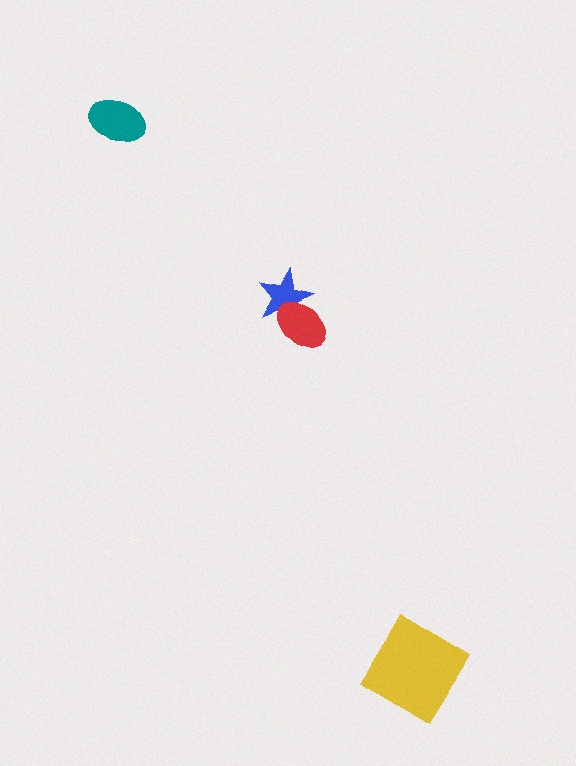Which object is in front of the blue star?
The red ellipse is in front of the blue star.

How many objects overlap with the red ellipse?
1 object overlaps with the red ellipse.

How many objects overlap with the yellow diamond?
0 objects overlap with the yellow diamond.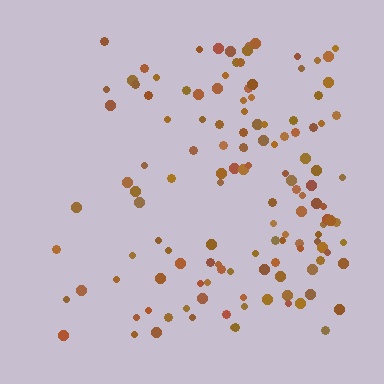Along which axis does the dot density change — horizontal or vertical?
Horizontal.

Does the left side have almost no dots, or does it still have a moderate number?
Still a moderate number, just noticeably fewer than the right.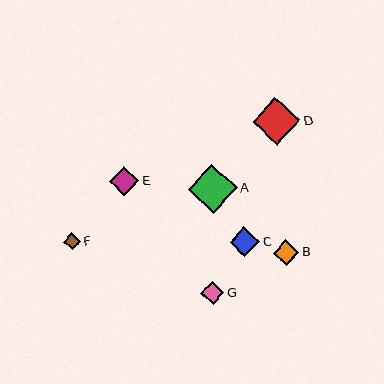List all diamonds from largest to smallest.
From largest to smallest: A, D, E, C, B, G, F.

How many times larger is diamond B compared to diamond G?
Diamond B is approximately 1.1 times the size of diamond G.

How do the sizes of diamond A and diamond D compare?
Diamond A and diamond D are approximately the same size.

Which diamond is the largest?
Diamond A is the largest with a size of approximately 49 pixels.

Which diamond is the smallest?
Diamond F is the smallest with a size of approximately 17 pixels.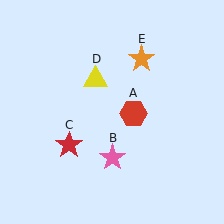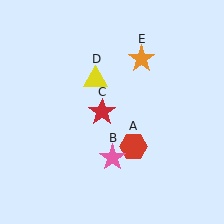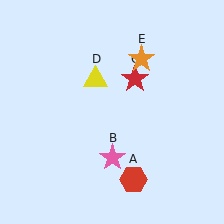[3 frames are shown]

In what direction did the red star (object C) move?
The red star (object C) moved up and to the right.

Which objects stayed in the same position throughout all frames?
Pink star (object B) and yellow triangle (object D) and orange star (object E) remained stationary.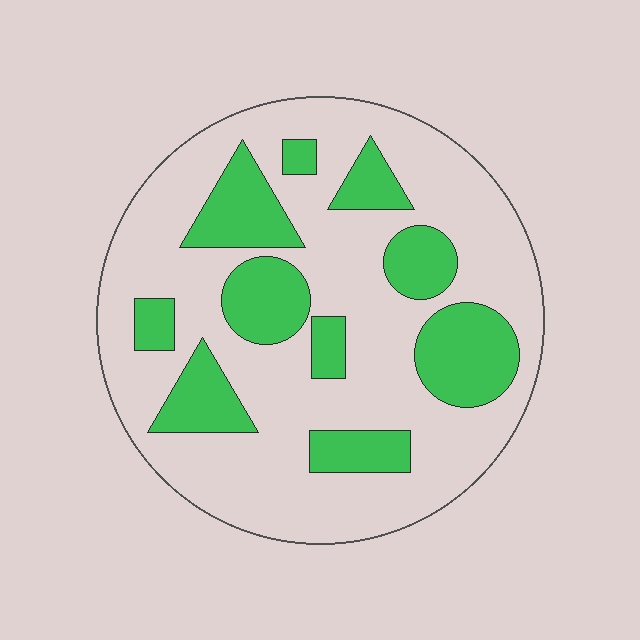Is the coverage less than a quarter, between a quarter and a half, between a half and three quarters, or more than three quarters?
Between a quarter and a half.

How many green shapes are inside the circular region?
10.